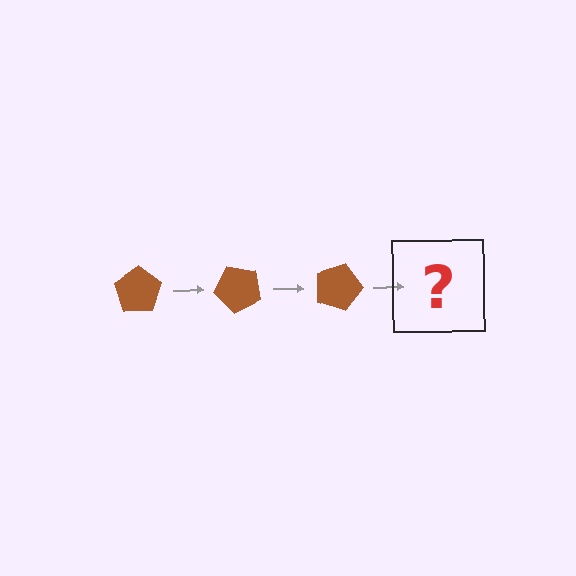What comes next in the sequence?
The next element should be a brown pentagon rotated 135 degrees.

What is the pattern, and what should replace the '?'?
The pattern is that the pentagon rotates 45 degrees each step. The '?' should be a brown pentagon rotated 135 degrees.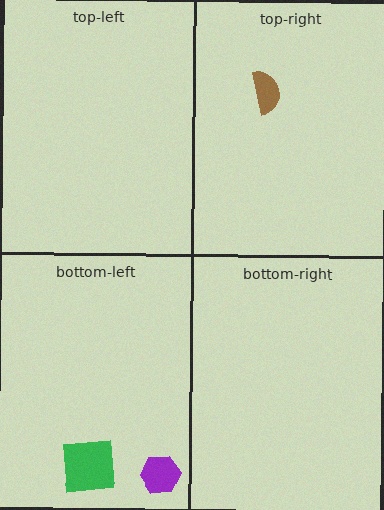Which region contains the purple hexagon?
The bottom-left region.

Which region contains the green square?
The bottom-left region.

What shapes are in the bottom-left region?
The purple hexagon, the green square.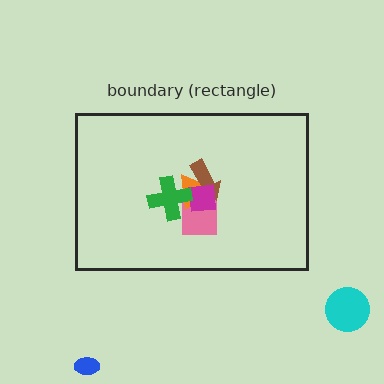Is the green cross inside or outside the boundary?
Inside.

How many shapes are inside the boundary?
5 inside, 2 outside.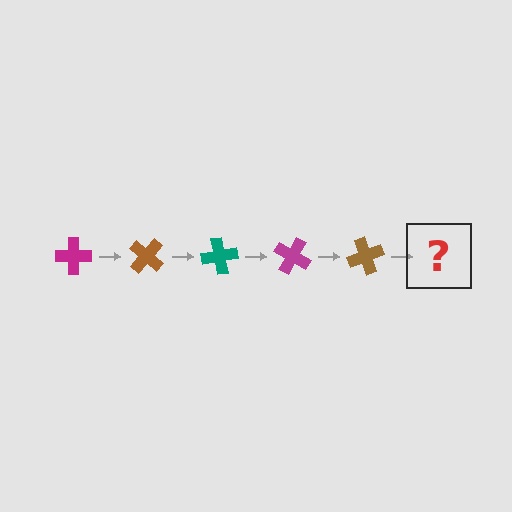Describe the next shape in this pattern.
It should be a teal cross, rotated 200 degrees from the start.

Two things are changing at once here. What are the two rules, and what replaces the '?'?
The two rules are that it rotates 40 degrees each step and the color cycles through magenta, brown, and teal. The '?' should be a teal cross, rotated 200 degrees from the start.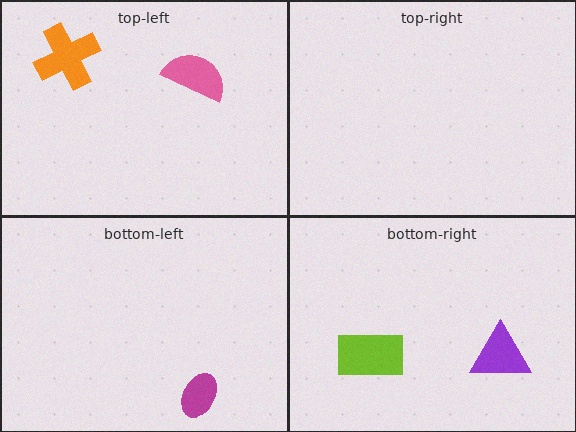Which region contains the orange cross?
The top-left region.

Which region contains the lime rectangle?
The bottom-right region.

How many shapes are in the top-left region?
2.